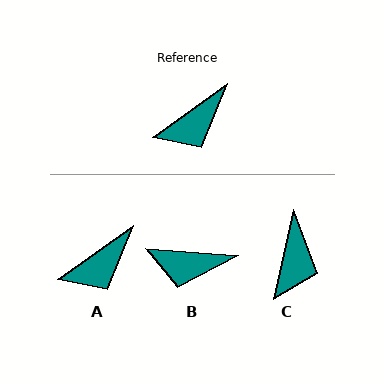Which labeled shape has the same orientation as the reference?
A.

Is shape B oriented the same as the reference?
No, it is off by about 40 degrees.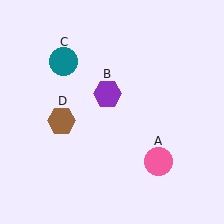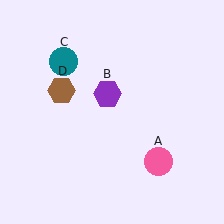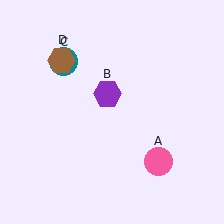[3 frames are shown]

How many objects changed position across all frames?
1 object changed position: brown hexagon (object D).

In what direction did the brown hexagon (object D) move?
The brown hexagon (object D) moved up.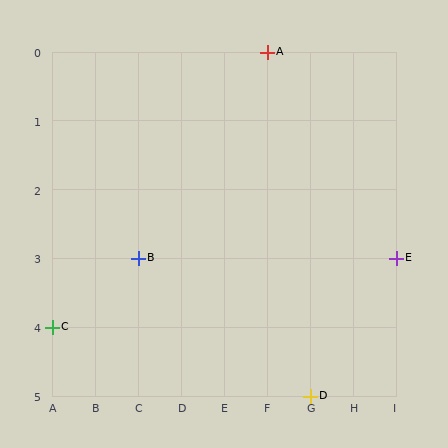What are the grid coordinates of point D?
Point D is at grid coordinates (G, 5).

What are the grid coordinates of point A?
Point A is at grid coordinates (F, 0).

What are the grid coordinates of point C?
Point C is at grid coordinates (A, 4).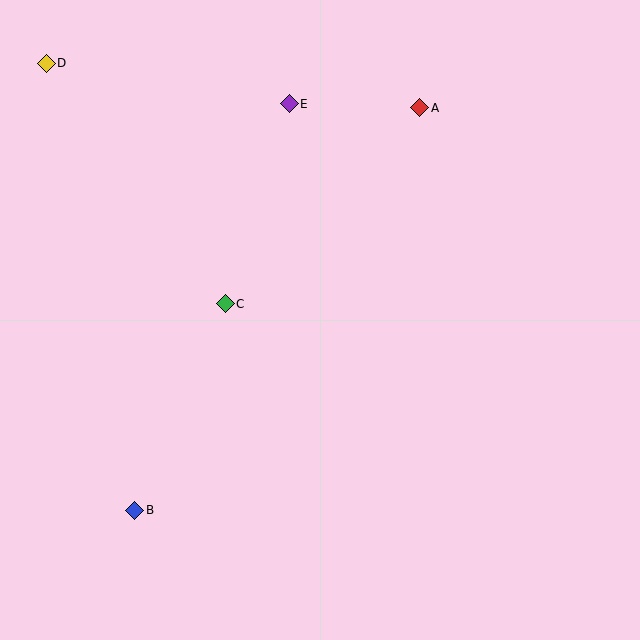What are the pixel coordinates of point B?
Point B is at (135, 510).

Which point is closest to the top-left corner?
Point D is closest to the top-left corner.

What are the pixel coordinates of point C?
Point C is at (225, 304).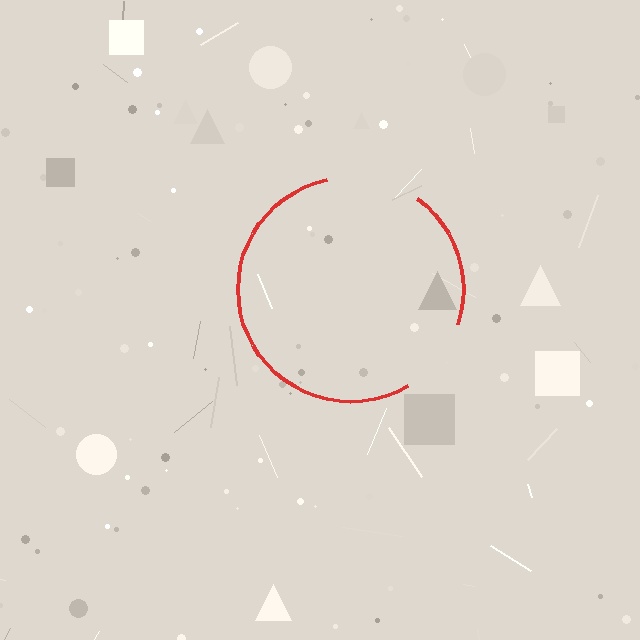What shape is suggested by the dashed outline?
The dashed outline suggests a circle.